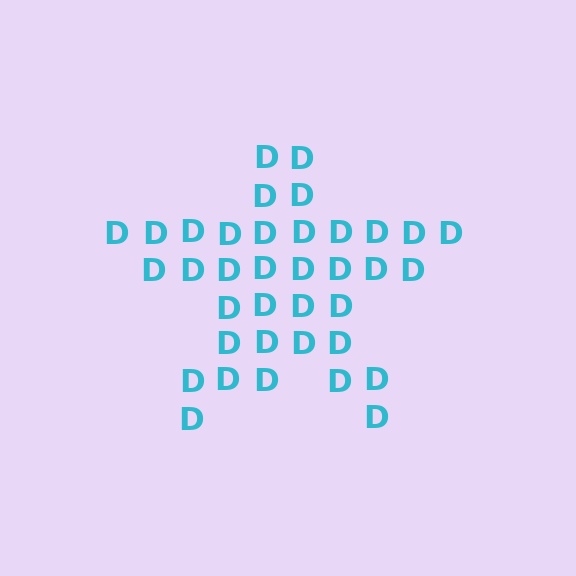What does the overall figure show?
The overall figure shows a star.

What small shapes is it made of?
It is made of small letter D's.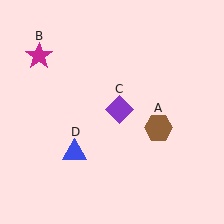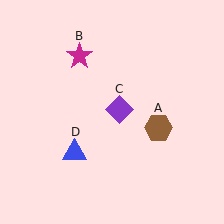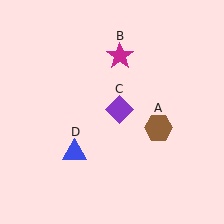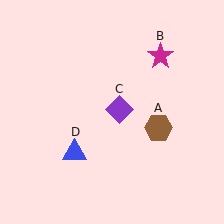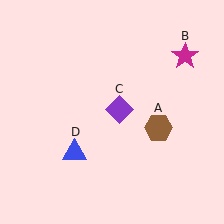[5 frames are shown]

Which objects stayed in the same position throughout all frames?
Brown hexagon (object A) and purple diamond (object C) and blue triangle (object D) remained stationary.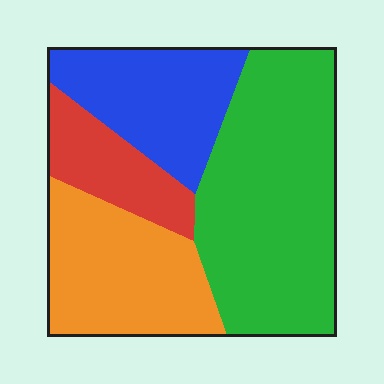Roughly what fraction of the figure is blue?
Blue covers about 20% of the figure.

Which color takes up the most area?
Green, at roughly 40%.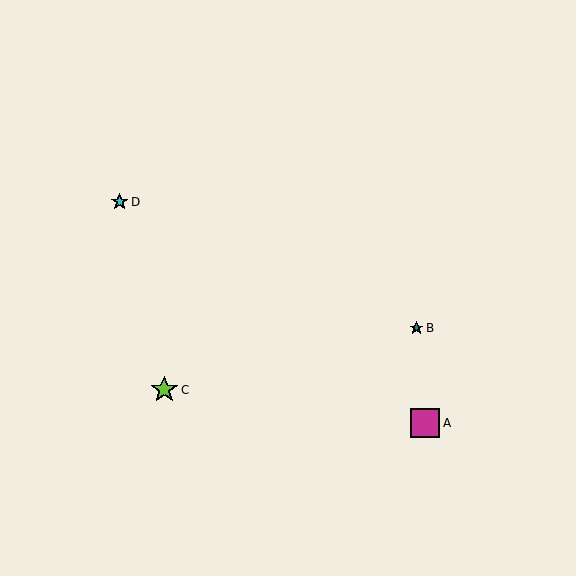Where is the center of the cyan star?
The center of the cyan star is at (120, 202).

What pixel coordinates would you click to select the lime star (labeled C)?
Click at (164, 390) to select the lime star C.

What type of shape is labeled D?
Shape D is a cyan star.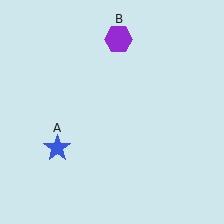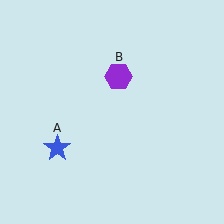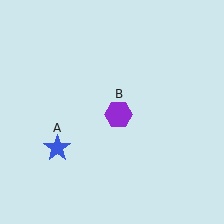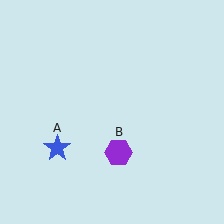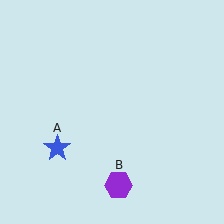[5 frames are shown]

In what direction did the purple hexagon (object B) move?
The purple hexagon (object B) moved down.